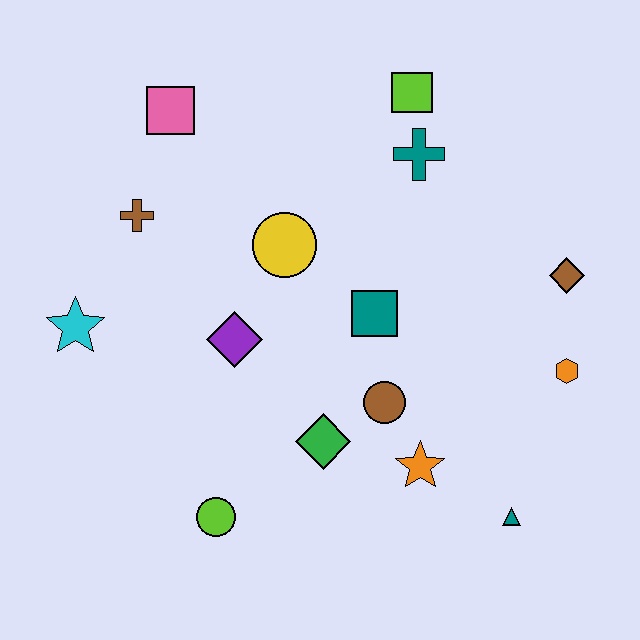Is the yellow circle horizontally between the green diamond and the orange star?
No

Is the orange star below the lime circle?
No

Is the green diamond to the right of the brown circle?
No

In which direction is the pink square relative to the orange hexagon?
The pink square is to the left of the orange hexagon.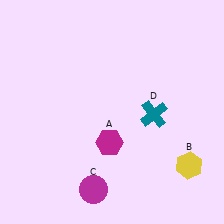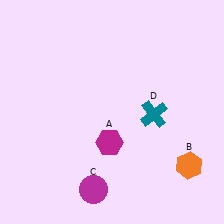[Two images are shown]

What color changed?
The hexagon (B) changed from yellow in Image 1 to orange in Image 2.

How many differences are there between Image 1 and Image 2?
There is 1 difference between the two images.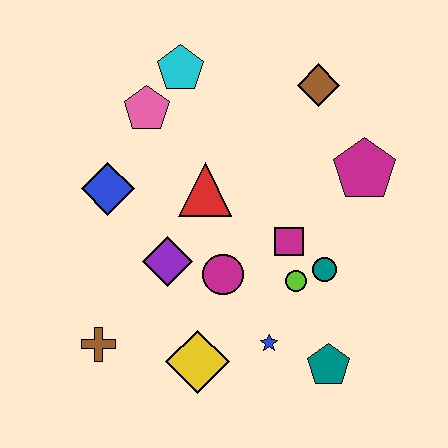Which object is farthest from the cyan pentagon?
The teal pentagon is farthest from the cyan pentagon.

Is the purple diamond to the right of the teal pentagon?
No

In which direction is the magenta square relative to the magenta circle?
The magenta square is to the right of the magenta circle.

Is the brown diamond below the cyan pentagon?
Yes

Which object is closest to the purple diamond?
The magenta circle is closest to the purple diamond.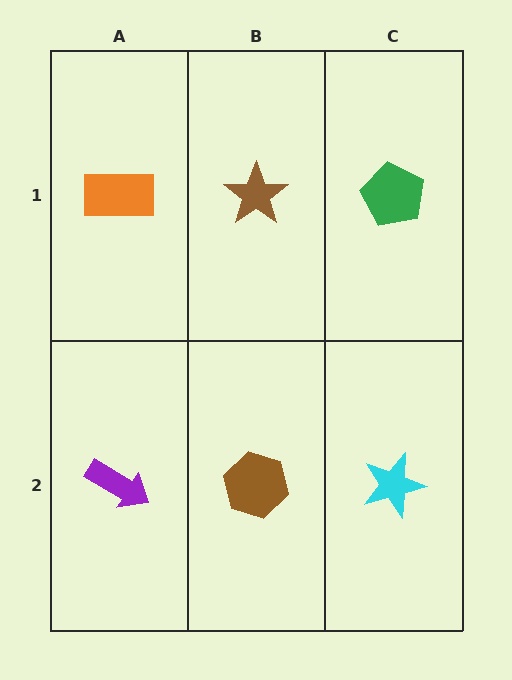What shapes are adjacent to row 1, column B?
A brown hexagon (row 2, column B), an orange rectangle (row 1, column A), a green pentagon (row 1, column C).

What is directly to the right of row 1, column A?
A brown star.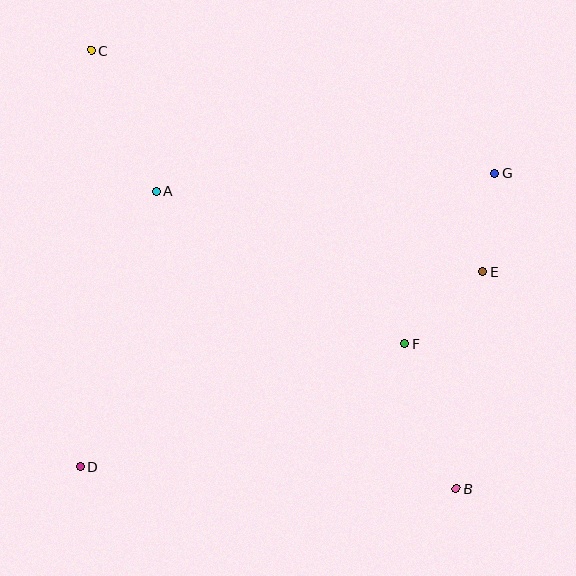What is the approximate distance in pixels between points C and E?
The distance between C and E is approximately 450 pixels.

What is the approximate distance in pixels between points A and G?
The distance between A and G is approximately 339 pixels.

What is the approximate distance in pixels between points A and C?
The distance between A and C is approximately 155 pixels.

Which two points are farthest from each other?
Points B and C are farthest from each other.